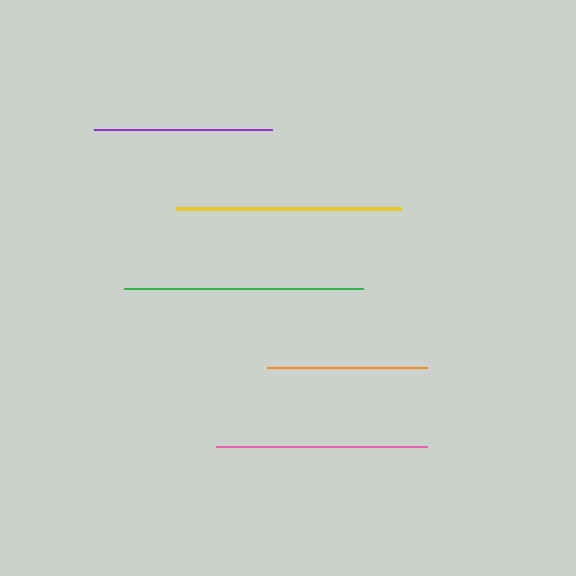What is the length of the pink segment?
The pink segment is approximately 211 pixels long.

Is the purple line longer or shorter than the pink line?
The pink line is longer than the purple line.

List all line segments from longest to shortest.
From longest to shortest: green, yellow, pink, purple, orange.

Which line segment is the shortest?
The orange line is the shortest at approximately 160 pixels.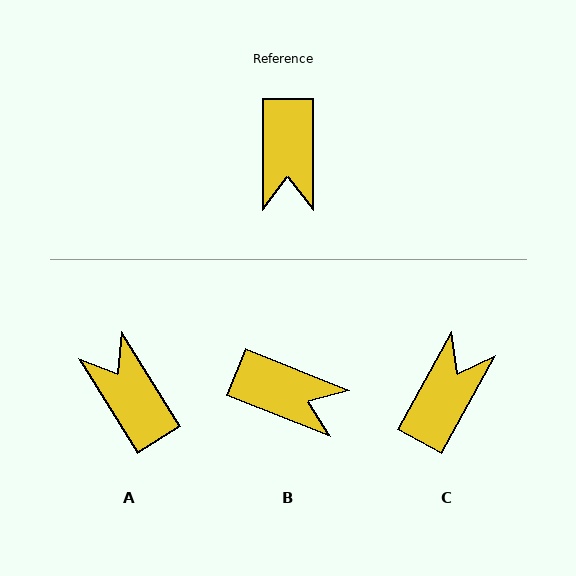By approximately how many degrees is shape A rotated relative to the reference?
Approximately 148 degrees clockwise.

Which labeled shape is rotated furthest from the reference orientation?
C, about 151 degrees away.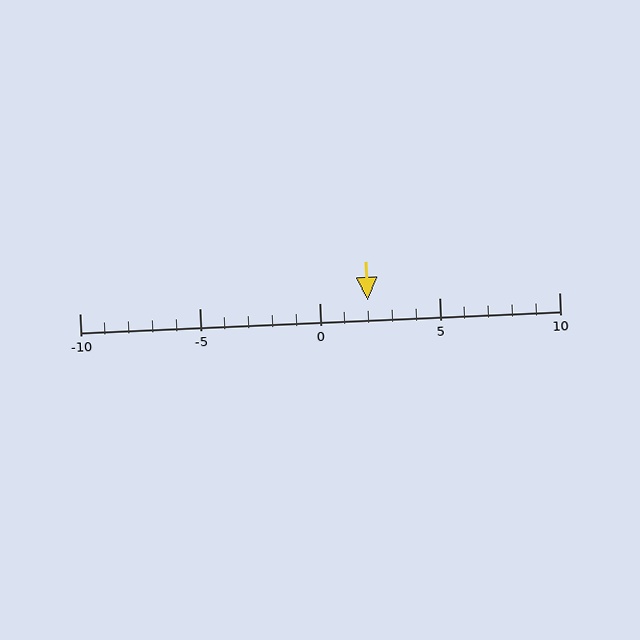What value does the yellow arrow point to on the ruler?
The yellow arrow points to approximately 2.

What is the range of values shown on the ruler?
The ruler shows values from -10 to 10.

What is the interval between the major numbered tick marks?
The major tick marks are spaced 5 units apart.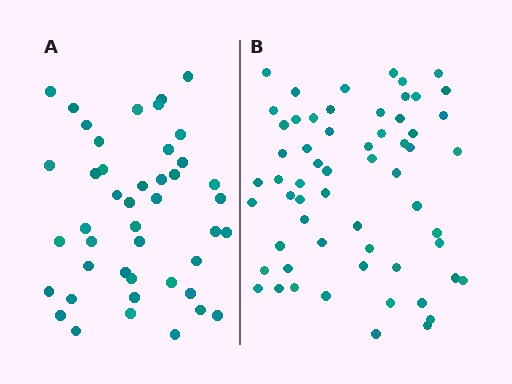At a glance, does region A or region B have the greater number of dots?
Region B (the right region) has more dots.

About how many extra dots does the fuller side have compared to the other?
Region B has approximately 15 more dots than region A.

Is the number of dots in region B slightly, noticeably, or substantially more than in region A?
Region B has noticeably more, but not dramatically so. The ratio is roughly 1.4 to 1.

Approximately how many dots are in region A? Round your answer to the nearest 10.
About 40 dots. (The exact count is 44, which rounds to 40.)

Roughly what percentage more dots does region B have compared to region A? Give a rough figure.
About 35% more.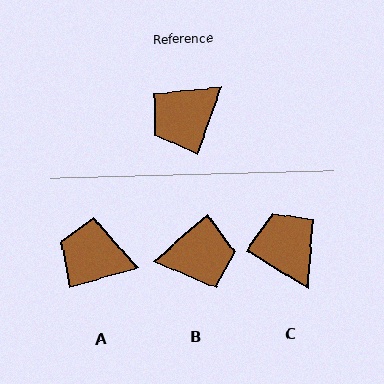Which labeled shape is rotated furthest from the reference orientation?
B, about 151 degrees away.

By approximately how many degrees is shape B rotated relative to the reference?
Approximately 151 degrees counter-clockwise.